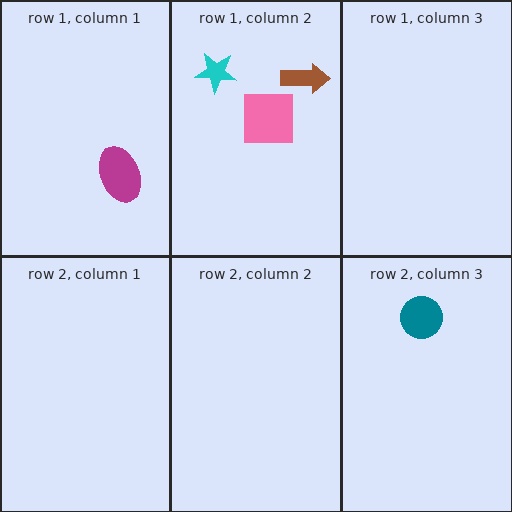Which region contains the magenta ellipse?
The row 1, column 1 region.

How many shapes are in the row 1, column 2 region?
3.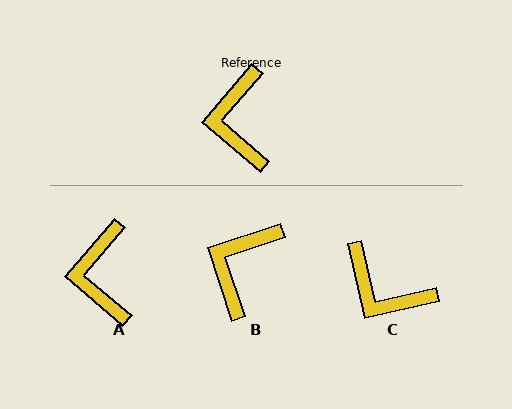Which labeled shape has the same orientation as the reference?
A.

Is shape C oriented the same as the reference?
No, it is off by about 54 degrees.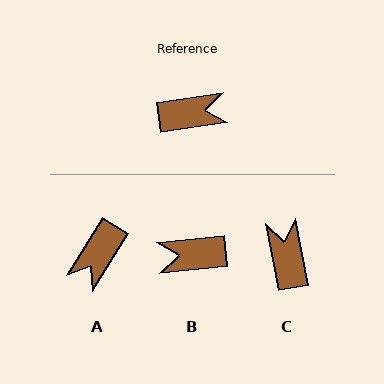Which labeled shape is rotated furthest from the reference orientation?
B, about 178 degrees away.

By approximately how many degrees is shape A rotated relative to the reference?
Approximately 130 degrees clockwise.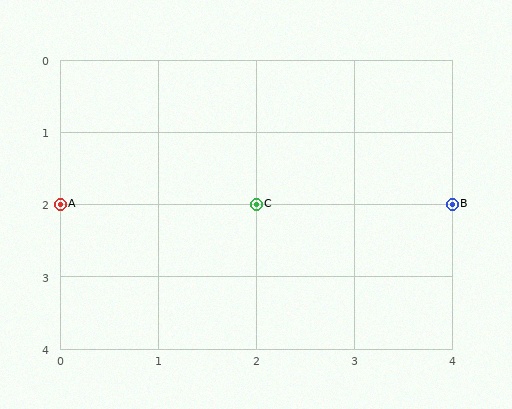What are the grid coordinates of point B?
Point B is at grid coordinates (4, 2).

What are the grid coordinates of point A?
Point A is at grid coordinates (0, 2).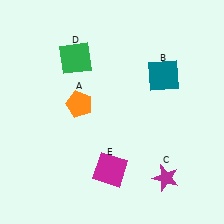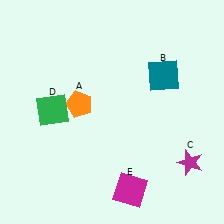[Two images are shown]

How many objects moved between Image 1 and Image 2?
3 objects moved between the two images.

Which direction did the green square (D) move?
The green square (D) moved down.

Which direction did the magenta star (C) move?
The magenta star (C) moved right.